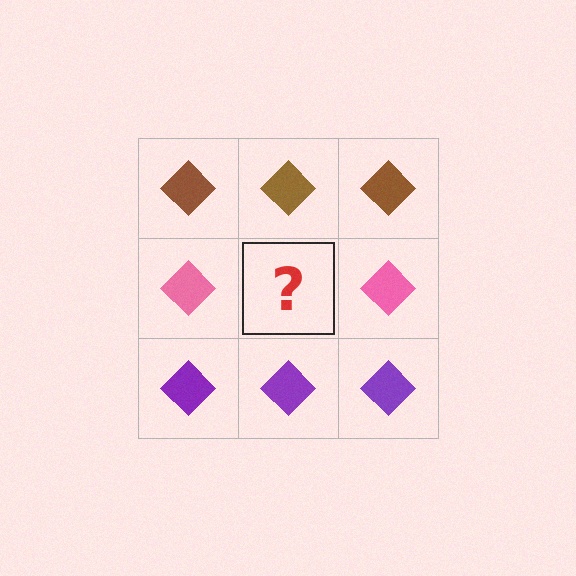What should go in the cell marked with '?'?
The missing cell should contain a pink diamond.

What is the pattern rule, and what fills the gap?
The rule is that each row has a consistent color. The gap should be filled with a pink diamond.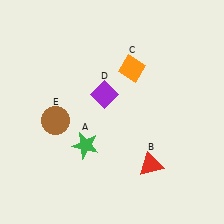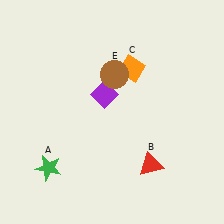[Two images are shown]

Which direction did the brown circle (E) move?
The brown circle (E) moved right.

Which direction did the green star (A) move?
The green star (A) moved left.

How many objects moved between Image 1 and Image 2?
2 objects moved between the two images.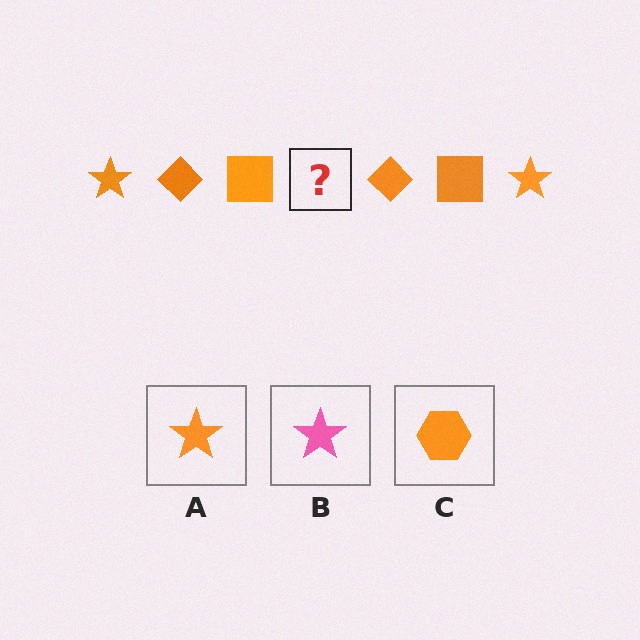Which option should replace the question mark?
Option A.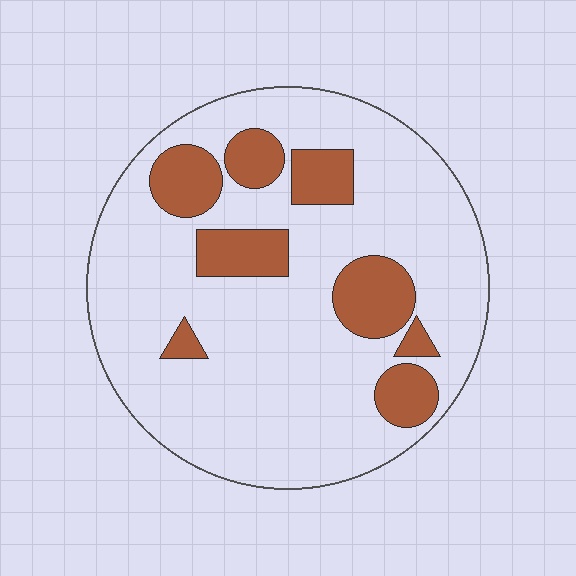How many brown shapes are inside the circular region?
8.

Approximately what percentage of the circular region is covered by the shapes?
Approximately 20%.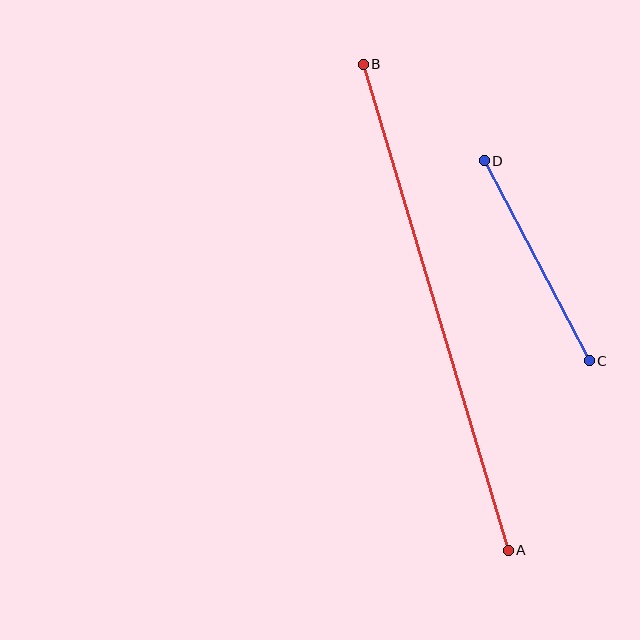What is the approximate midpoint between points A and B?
The midpoint is at approximately (436, 307) pixels.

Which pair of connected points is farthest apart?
Points A and B are farthest apart.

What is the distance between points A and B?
The distance is approximately 507 pixels.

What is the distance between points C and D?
The distance is approximately 226 pixels.